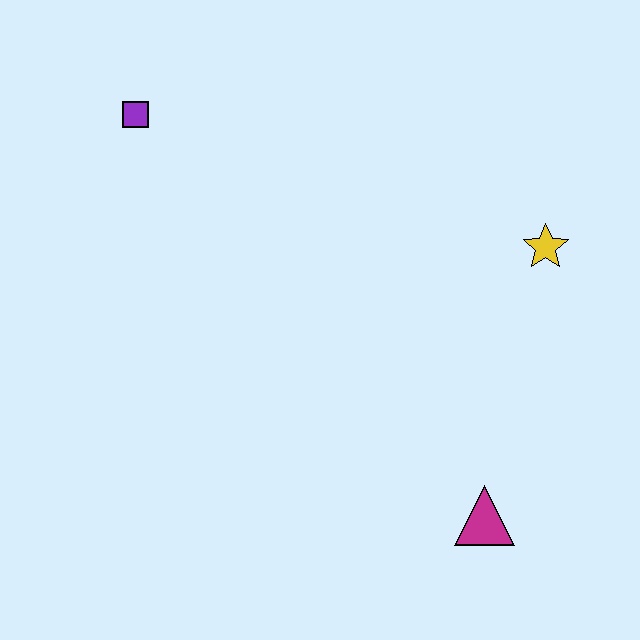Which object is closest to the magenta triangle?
The yellow star is closest to the magenta triangle.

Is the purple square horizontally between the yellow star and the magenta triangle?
No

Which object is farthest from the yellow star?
The purple square is farthest from the yellow star.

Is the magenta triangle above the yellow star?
No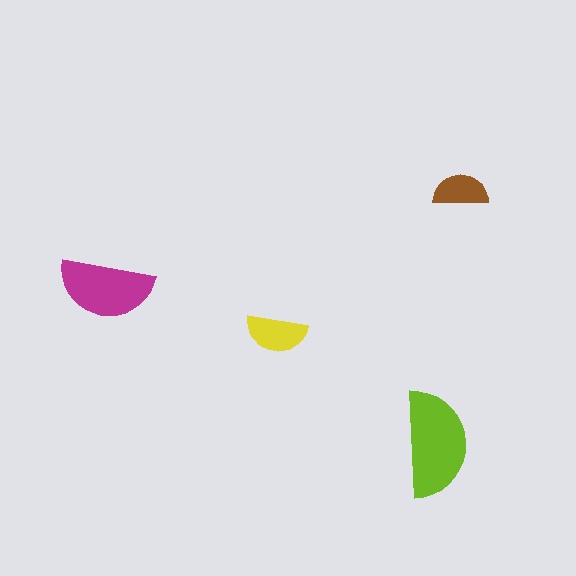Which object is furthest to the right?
The brown semicircle is rightmost.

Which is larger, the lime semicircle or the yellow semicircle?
The lime one.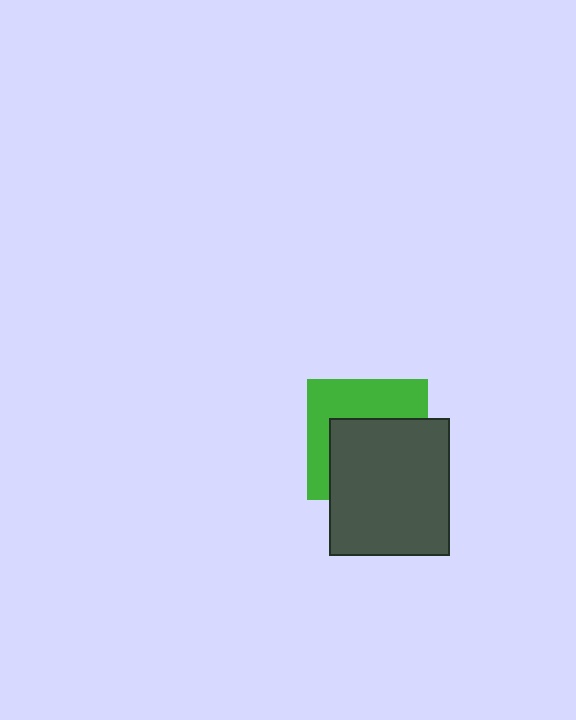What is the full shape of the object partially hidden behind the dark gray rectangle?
The partially hidden object is a green square.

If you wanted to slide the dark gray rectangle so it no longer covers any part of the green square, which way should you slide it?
Slide it down — that is the most direct way to separate the two shapes.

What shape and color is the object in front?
The object in front is a dark gray rectangle.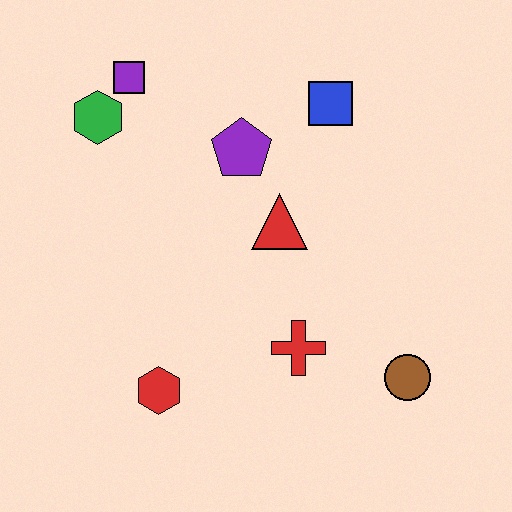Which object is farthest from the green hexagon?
The brown circle is farthest from the green hexagon.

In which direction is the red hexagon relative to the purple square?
The red hexagon is below the purple square.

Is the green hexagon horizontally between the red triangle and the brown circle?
No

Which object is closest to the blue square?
The purple pentagon is closest to the blue square.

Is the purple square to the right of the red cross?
No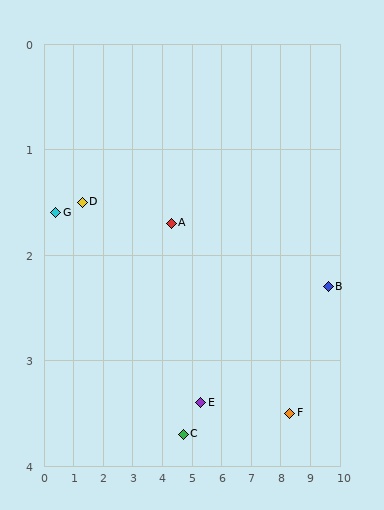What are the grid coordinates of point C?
Point C is at approximately (4.7, 3.7).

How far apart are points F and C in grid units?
Points F and C are about 3.6 grid units apart.